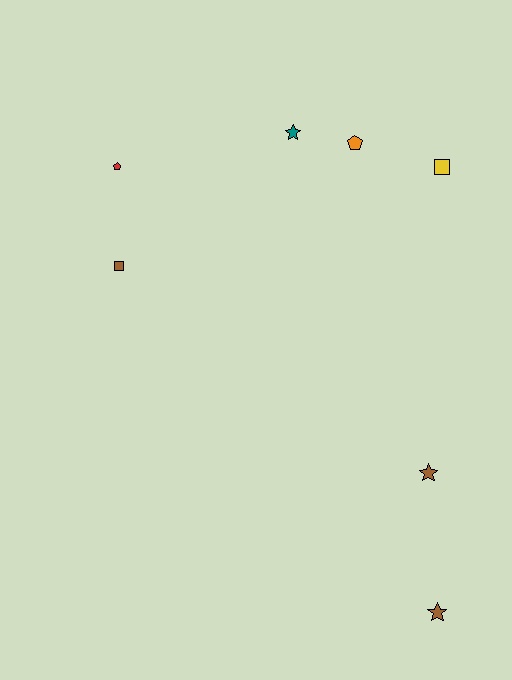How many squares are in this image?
There are 2 squares.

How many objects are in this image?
There are 7 objects.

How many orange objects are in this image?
There is 1 orange object.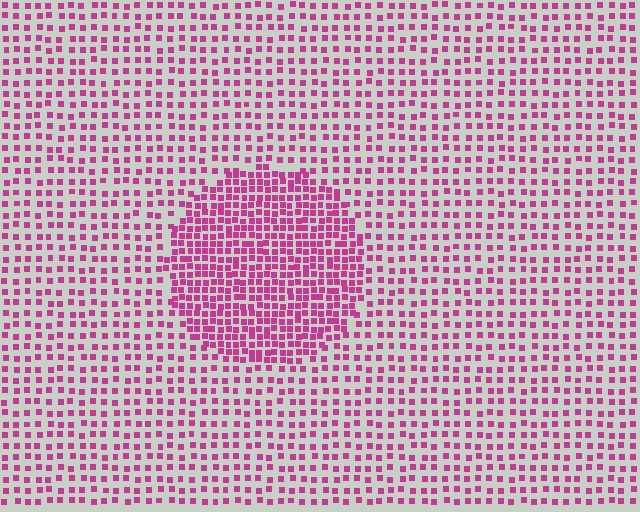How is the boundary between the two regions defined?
The boundary is defined by a change in element density (approximately 2.0x ratio). All elements are the same color, size, and shape.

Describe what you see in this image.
The image contains small magenta elements arranged at two different densities. A circle-shaped region is visible where the elements are more densely packed than the surrounding area.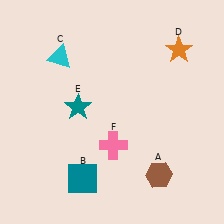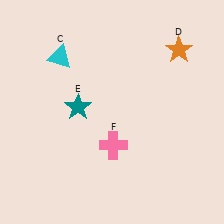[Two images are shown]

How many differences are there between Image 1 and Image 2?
There are 2 differences between the two images.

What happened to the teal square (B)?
The teal square (B) was removed in Image 2. It was in the bottom-left area of Image 1.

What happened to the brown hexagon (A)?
The brown hexagon (A) was removed in Image 2. It was in the bottom-right area of Image 1.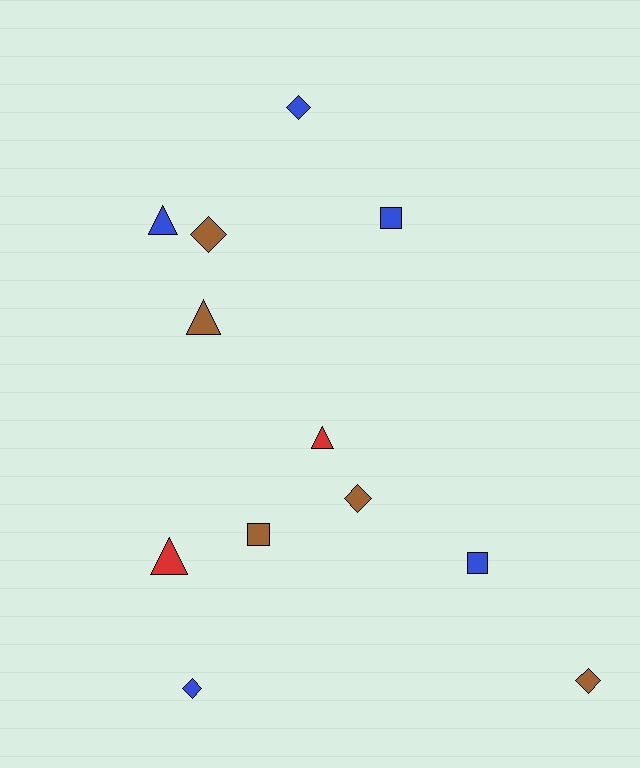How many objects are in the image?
There are 12 objects.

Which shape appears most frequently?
Diamond, with 5 objects.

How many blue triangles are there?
There is 1 blue triangle.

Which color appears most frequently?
Blue, with 5 objects.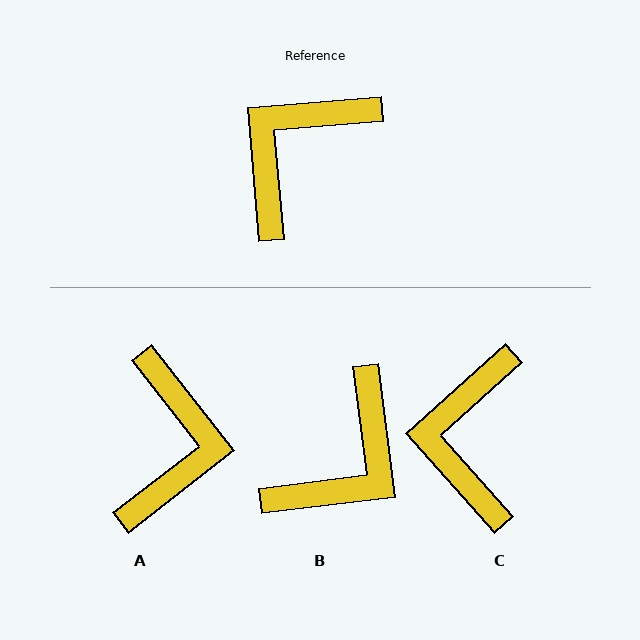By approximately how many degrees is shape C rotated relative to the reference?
Approximately 37 degrees counter-clockwise.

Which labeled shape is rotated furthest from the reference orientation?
B, about 178 degrees away.